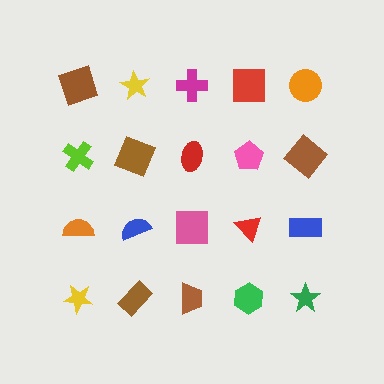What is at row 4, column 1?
A yellow star.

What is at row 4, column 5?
A green star.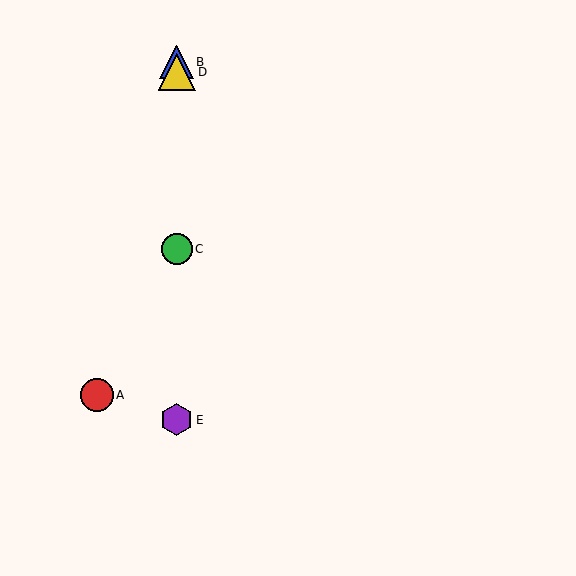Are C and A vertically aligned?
No, C is at x≈177 and A is at x≈97.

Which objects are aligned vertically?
Objects B, C, D, E are aligned vertically.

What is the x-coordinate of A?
Object A is at x≈97.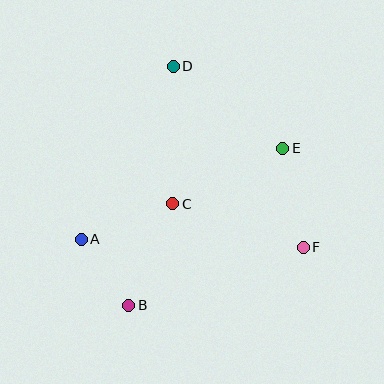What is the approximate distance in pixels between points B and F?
The distance between B and F is approximately 184 pixels.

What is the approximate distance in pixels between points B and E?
The distance between B and E is approximately 220 pixels.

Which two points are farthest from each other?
Points B and D are farthest from each other.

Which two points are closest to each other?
Points A and B are closest to each other.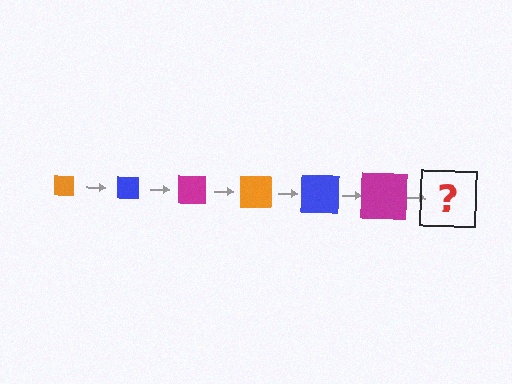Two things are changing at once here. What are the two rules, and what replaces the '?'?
The two rules are that the square grows larger each step and the color cycles through orange, blue, and magenta. The '?' should be an orange square, larger than the previous one.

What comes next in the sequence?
The next element should be an orange square, larger than the previous one.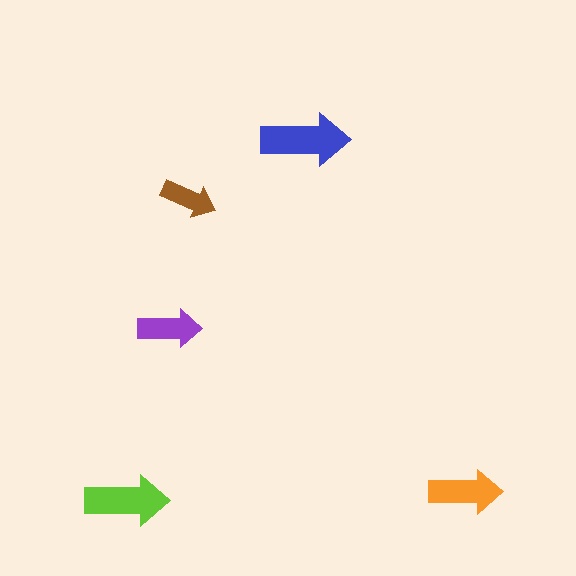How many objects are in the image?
There are 5 objects in the image.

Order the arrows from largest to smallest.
the blue one, the lime one, the orange one, the purple one, the brown one.